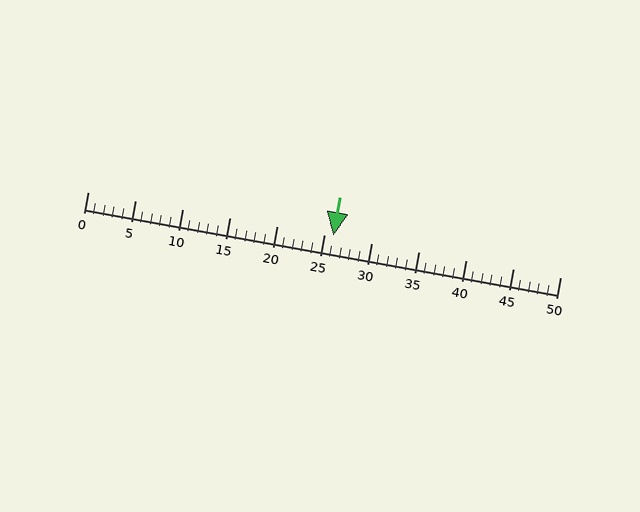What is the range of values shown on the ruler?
The ruler shows values from 0 to 50.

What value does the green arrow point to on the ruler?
The green arrow points to approximately 26.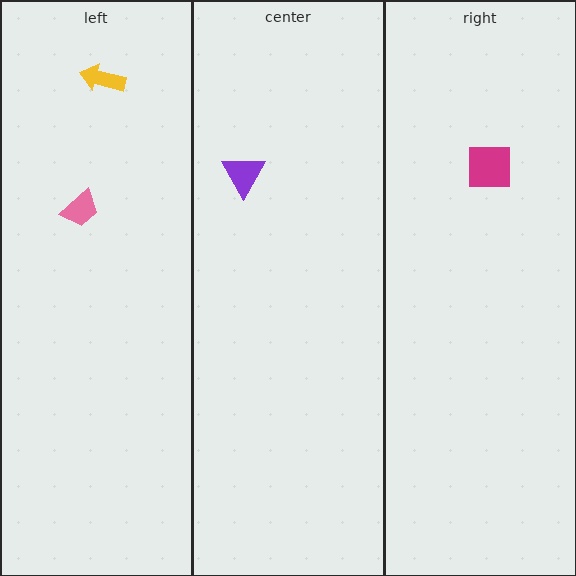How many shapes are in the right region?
1.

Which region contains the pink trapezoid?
The left region.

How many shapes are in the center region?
1.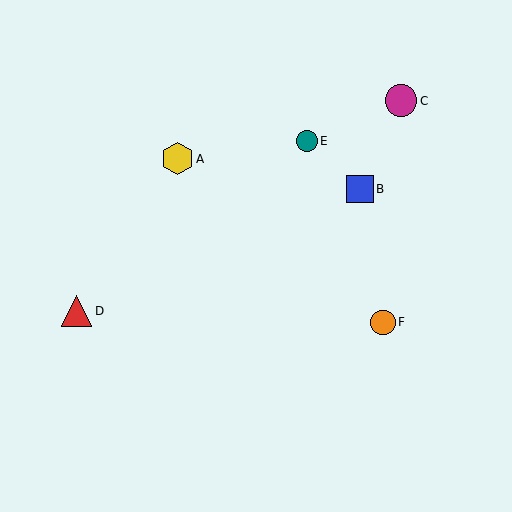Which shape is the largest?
The yellow hexagon (labeled A) is the largest.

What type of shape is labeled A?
Shape A is a yellow hexagon.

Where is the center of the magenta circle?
The center of the magenta circle is at (401, 101).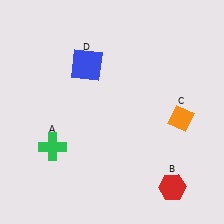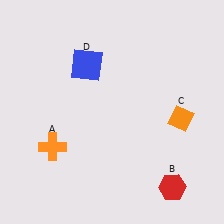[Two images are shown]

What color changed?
The cross (A) changed from green in Image 1 to orange in Image 2.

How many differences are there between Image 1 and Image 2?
There is 1 difference between the two images.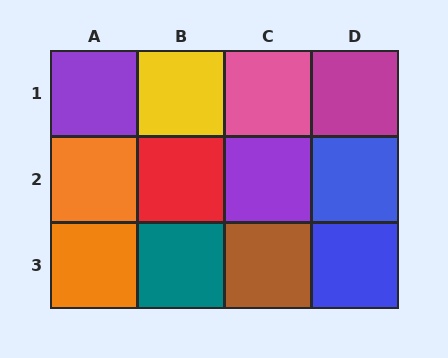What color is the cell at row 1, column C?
Pink.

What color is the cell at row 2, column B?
Red.